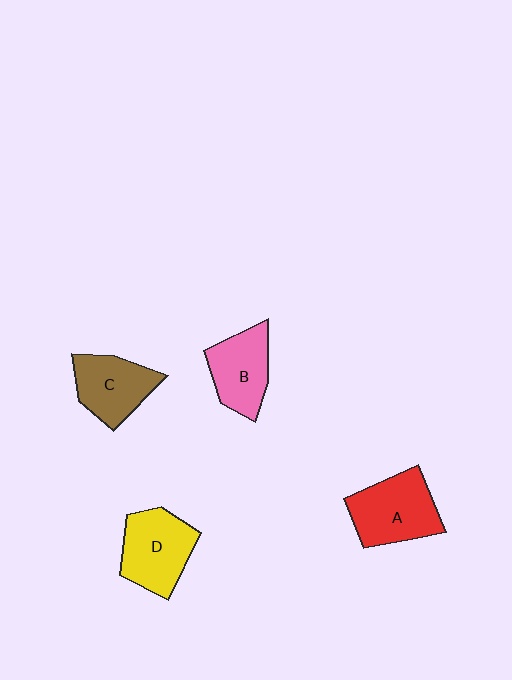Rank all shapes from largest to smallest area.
From largest to smallest: A (red), D (yellow), C (brown), B (pink).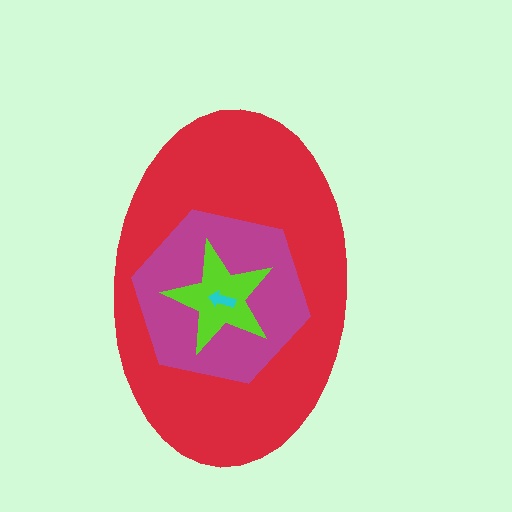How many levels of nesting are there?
4.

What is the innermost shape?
The cyan arrow.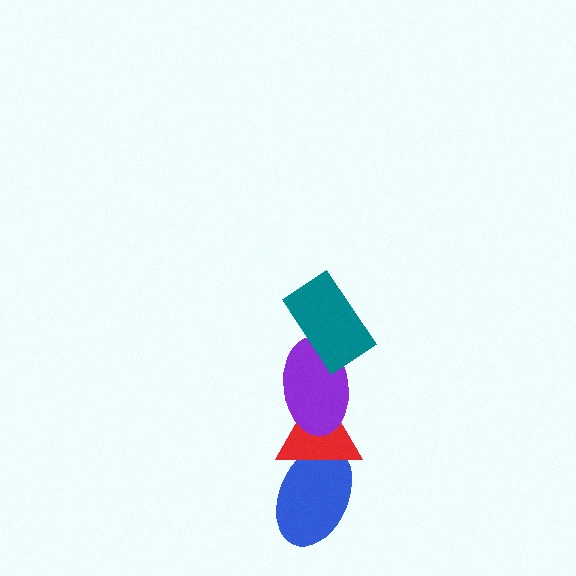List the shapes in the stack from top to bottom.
From top to bottom: the teal rectangle, the purple ellipse, the red triangle, the blue ellipse.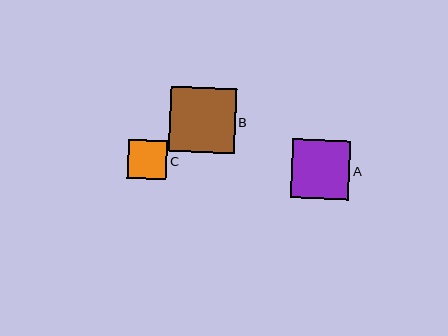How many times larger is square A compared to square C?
Square A is approximately 1.5 times the size of square C.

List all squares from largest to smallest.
From largest to smallest: B, A, C.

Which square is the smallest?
Square C is the smallest with a size of approximately 39 pixels.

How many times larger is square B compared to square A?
Square B is approximately 1.1 times the size of square A.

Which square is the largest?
Square B is the largest with a size of approximately 65 pixels.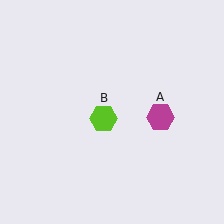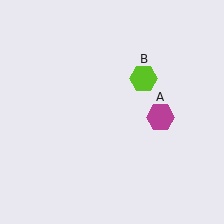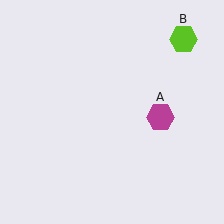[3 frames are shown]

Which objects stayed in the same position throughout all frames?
Magenta hexagon (object A) remained stationary.